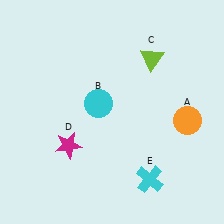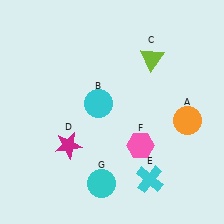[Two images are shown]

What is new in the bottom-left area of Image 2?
A cyan circle (G) was added in the bottom-left area of Image 2.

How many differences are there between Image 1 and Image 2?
There are 2 differences between the two images.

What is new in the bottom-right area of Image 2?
A pink hexagon (F) was added in the bottom-right area of Image 2.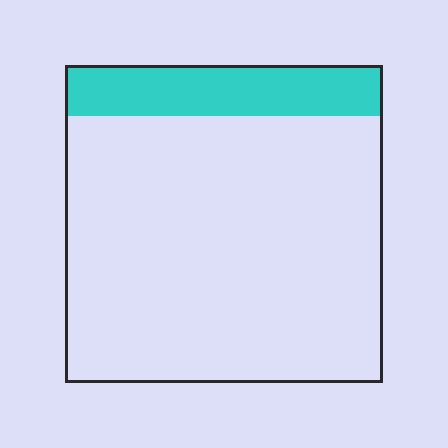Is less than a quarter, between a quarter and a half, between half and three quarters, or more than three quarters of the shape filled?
Less than a quarter.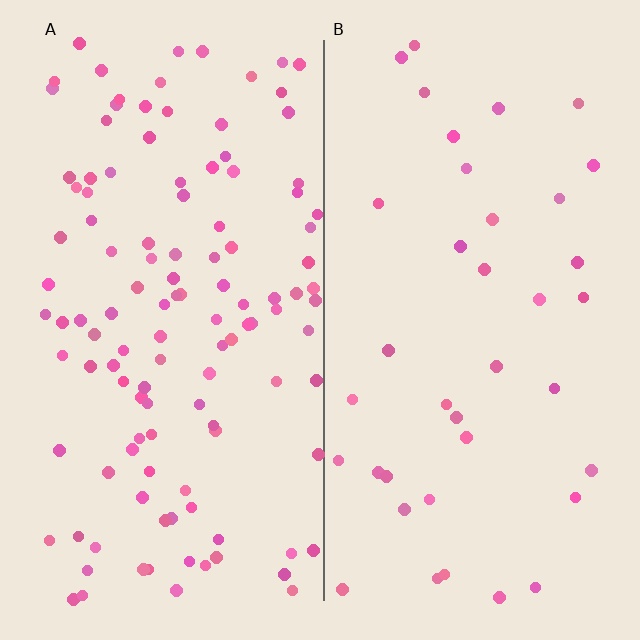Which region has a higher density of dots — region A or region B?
A (the left).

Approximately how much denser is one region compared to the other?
Approximately 3.1× — region A over region B.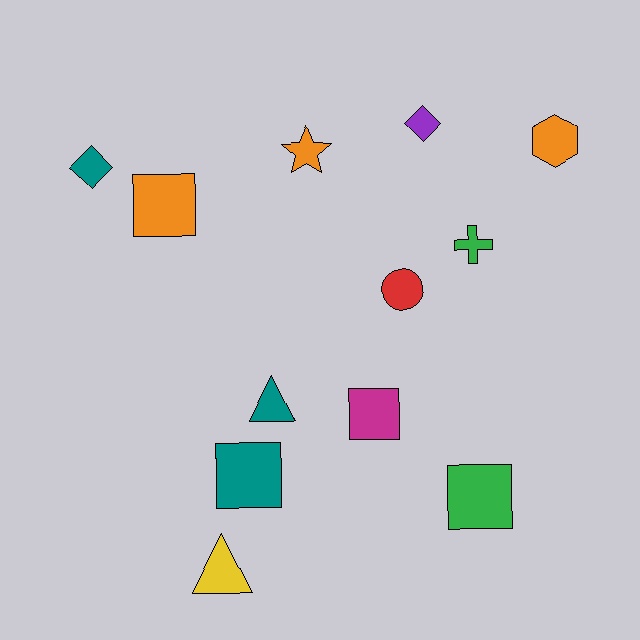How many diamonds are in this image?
There are 2 diamonds.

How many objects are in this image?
There are 12 objects.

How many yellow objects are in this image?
There is 1 yellow object.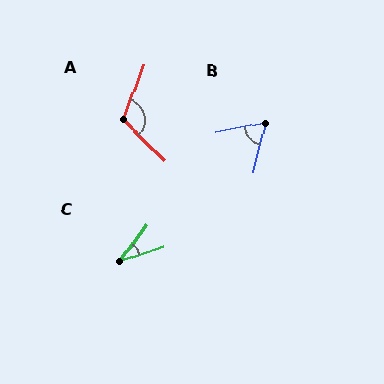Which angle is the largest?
A, at approximately 114 degrees.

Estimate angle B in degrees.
Approximately 65 degrees.